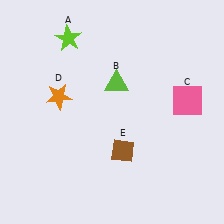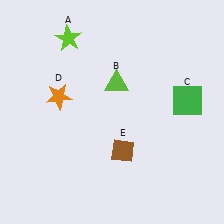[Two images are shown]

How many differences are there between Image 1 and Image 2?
There is 1 difference between the two images.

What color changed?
The square (C) changed from pink in Image 1 to green in Image 2.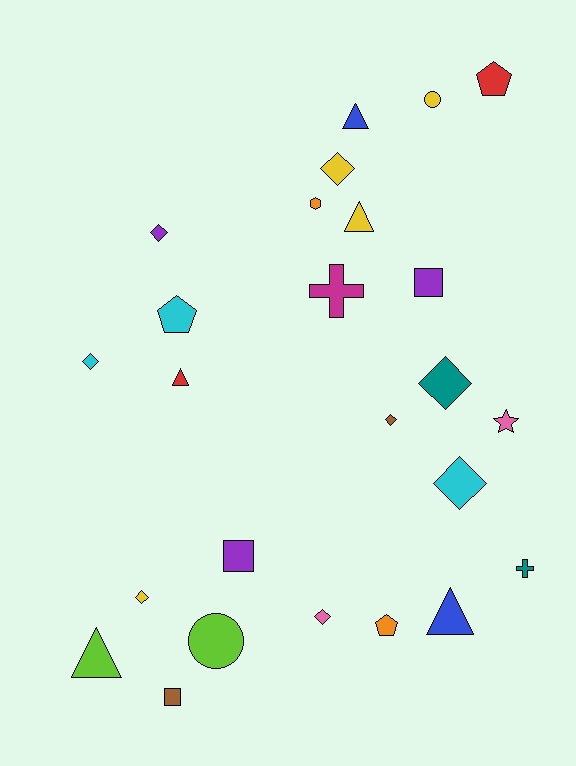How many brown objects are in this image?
There are 2 brown objects.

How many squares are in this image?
There are 3 squares.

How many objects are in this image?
There are 25 objects.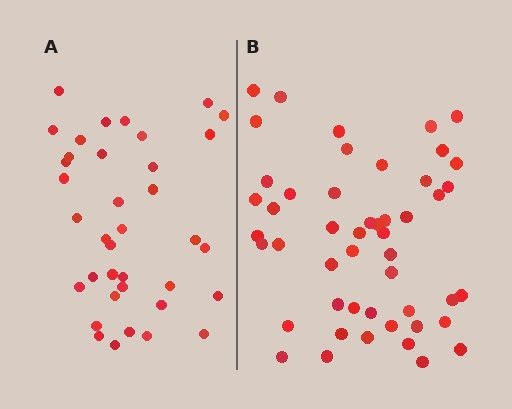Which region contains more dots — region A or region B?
Region B (the right region) has more dots.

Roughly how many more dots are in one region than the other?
Region B has roughly 12 or so more dots than region A.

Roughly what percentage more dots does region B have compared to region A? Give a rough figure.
About 30% more.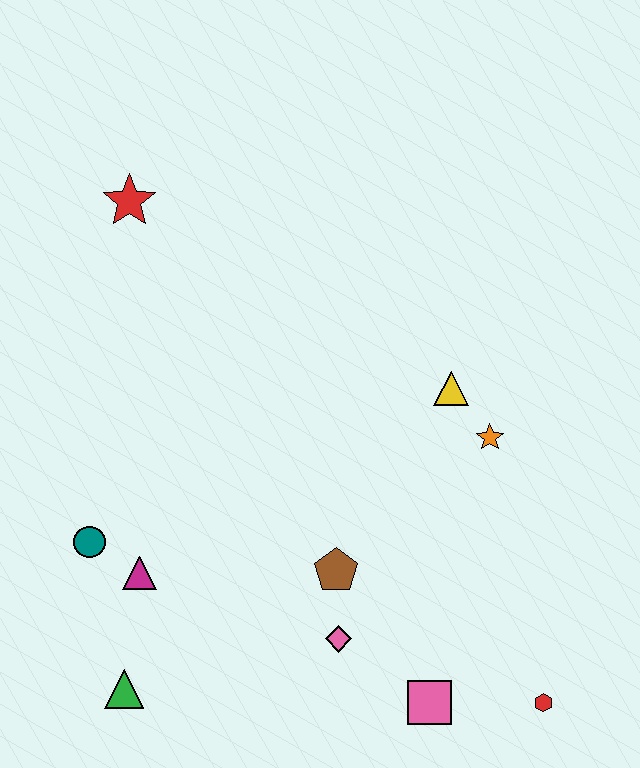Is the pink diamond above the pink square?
Yes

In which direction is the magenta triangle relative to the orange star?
The magenta triangle is to the left of the orange star.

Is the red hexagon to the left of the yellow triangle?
No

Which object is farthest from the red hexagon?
The red star is farthest from the red hexagon.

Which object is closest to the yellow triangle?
The orange star is closest to the yellow triangle.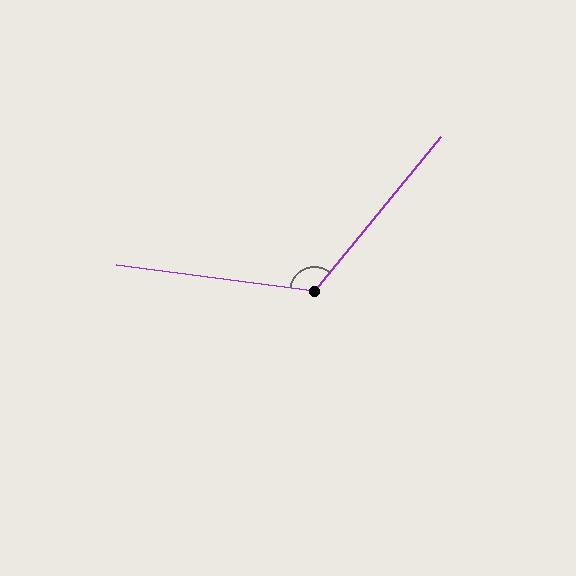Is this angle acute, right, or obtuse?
It is obtuse.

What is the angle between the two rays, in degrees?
Approximately 122 degrees.